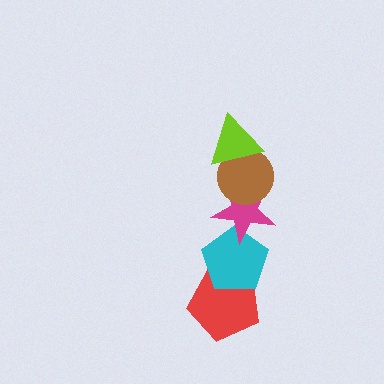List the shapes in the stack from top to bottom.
From top to bottom: the lime triangle, the brown circle, the magenta star, the cyan pentagon, the red pentagon.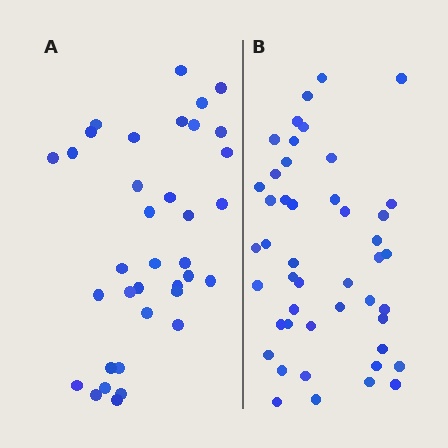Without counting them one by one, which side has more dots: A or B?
Region B (the right region) has more dots.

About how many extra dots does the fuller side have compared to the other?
Region B has roughly 10 or so more dots than region A.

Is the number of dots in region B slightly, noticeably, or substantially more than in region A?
Region B has noticeably more, but not dramatically so. The ratio is roughly 1.3 to 1.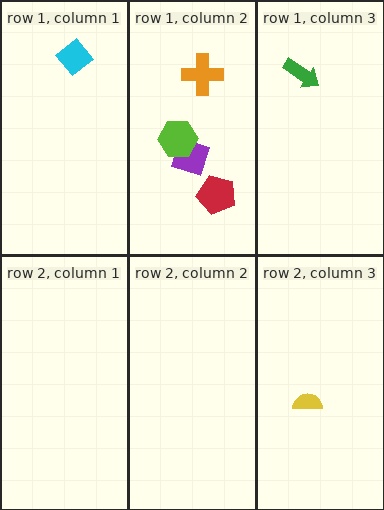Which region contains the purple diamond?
The row 1, column 2 region.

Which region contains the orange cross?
The row 1, column 2 region.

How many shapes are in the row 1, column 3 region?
1.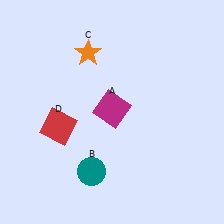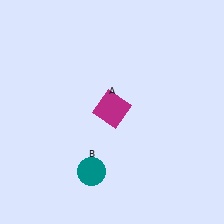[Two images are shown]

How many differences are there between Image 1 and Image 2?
There are 2 differences between the two images.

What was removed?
The orange star (C), the red square (D) were removed in Image 2.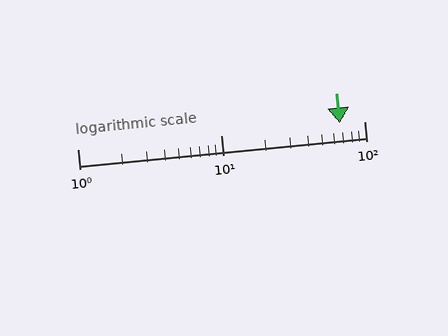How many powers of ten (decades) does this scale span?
The scale spans 2 decades, from 1 to 100.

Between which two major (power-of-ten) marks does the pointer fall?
The pointer is between 10 and 100.